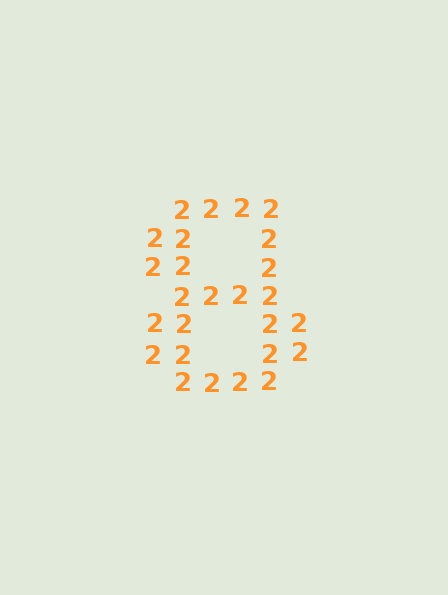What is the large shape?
The large shape is the digit 8.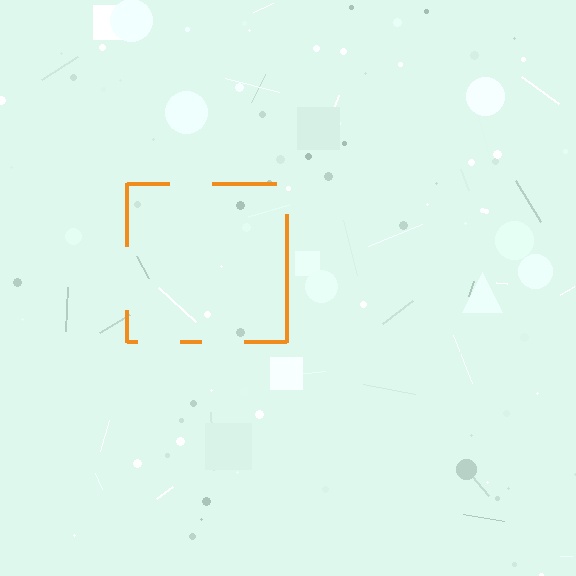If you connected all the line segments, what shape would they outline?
They would outline a square.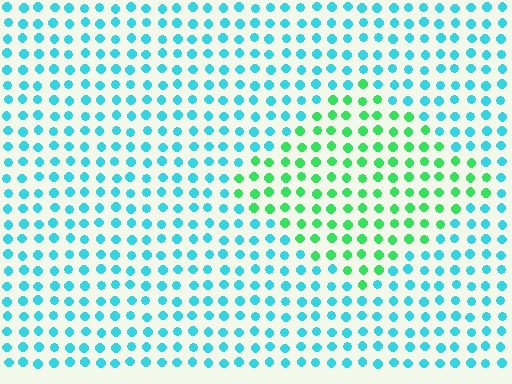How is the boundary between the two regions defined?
The boundary is defined purely by a slight shift in hue (about 51 degrees). Spacing, size, and orientation are identical on both sides.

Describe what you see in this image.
The image is filled with small cyan elements in a uniform arrangement. A diamond-shaped region is visible where the elements are tinted to a slightly different hue, forming a subtle color boundary.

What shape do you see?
I see a diamond.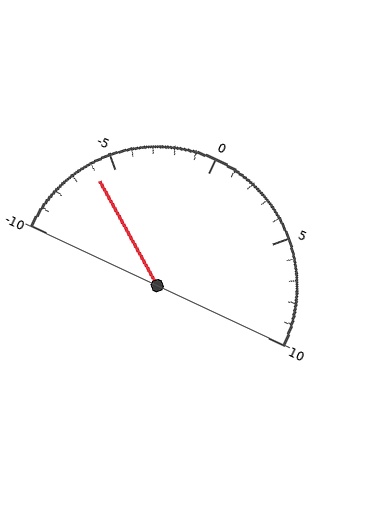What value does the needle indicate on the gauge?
The needle indicates approximately -6.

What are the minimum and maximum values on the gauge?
The gauge ranges from -10 to 10.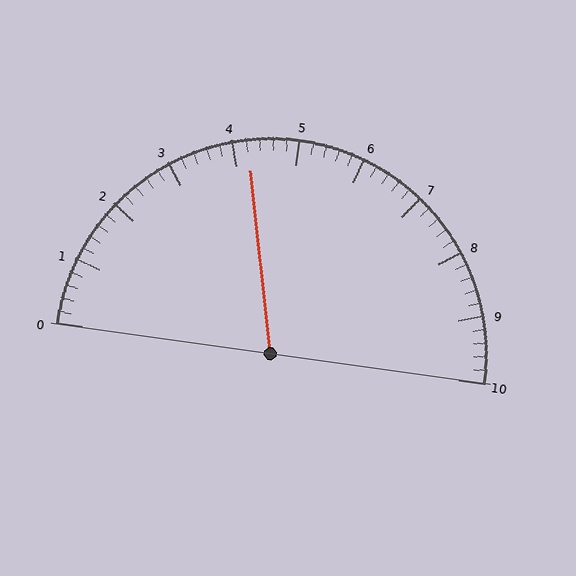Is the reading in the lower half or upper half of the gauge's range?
The reading is in the lower half of the range (0 to 10).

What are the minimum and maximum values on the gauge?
The gauge ranges from 0 to 10.